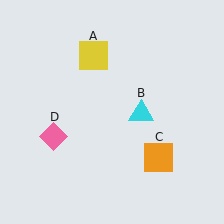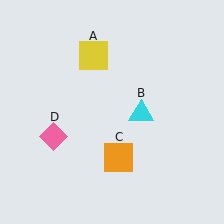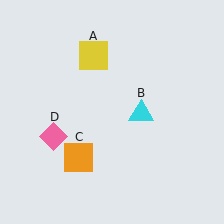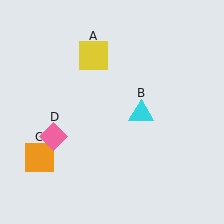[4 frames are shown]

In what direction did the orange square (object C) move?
The orange square (object C) moved left.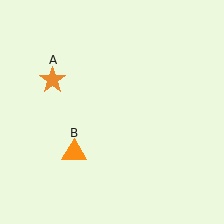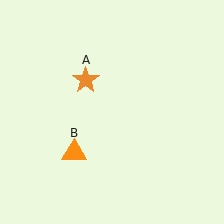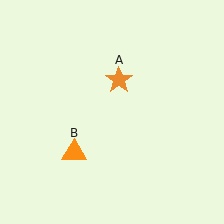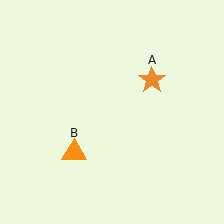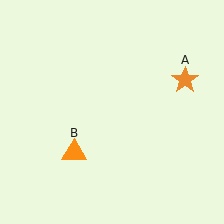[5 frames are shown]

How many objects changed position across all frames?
1 object changed position: orange star (object A).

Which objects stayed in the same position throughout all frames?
Orange triangle (object B) remained stationary.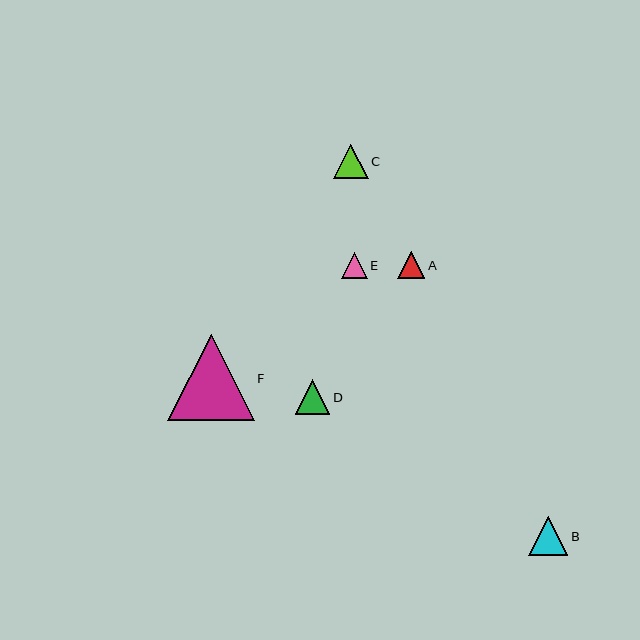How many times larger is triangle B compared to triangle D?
Triangle B is approximately 1.1 times the size of triangle D.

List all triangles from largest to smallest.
From largest to smallest: F, B, D, C, A, E.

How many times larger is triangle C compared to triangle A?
Triangle C is approximately 1.2 times the size of triangle A.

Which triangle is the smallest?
Triangle E is the smallest with a size of approximately 26 pixels.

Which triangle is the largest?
Triangle F is the largest with a size of approximately 87 pixels.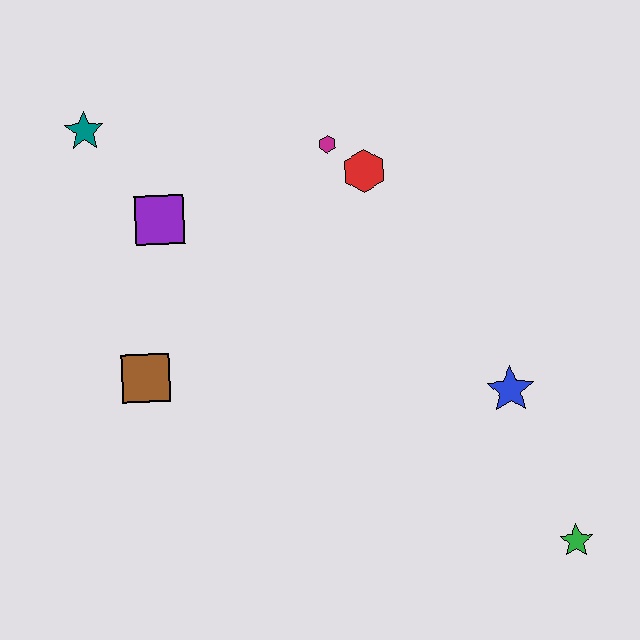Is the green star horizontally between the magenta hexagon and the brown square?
No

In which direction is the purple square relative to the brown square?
The purple square is above the brown square.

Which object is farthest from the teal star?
The green star is farthest from the teal star.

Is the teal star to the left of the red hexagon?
Yes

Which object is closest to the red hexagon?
The magenta hexagon is closest to the red hexagon.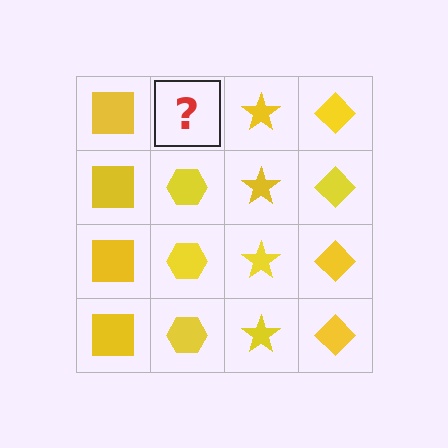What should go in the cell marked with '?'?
The missing cell should contain a yellow hexagon.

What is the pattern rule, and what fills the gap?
The rule is that each column has a consistent shape. The gap should be filled with a yellow hexagon.